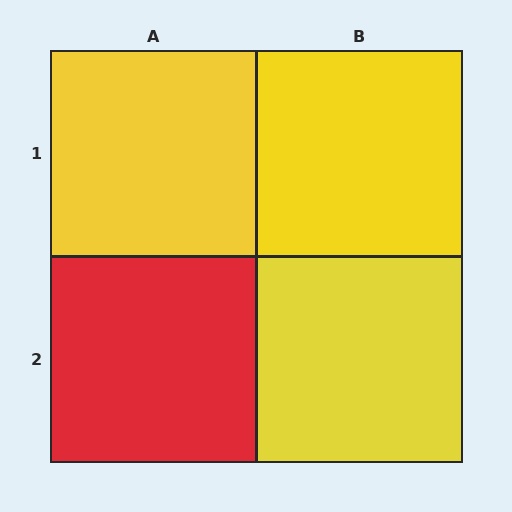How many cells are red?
1 cell is red.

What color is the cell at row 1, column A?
Yellow.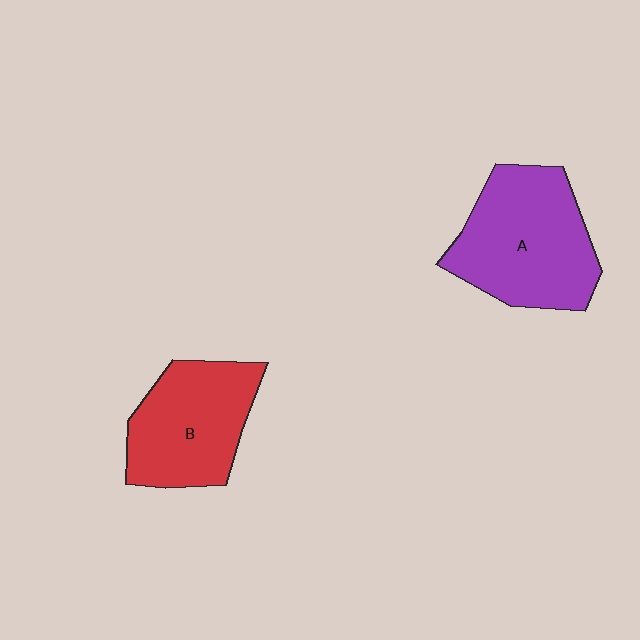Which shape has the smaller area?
Shape B (red).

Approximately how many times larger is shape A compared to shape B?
Approximately 1.2 times.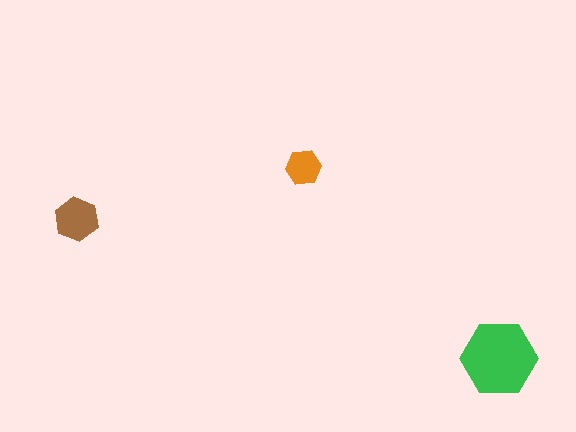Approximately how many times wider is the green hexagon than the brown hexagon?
About 1.5 times wider.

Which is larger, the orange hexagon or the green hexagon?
The green one.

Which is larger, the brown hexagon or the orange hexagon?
The brown one.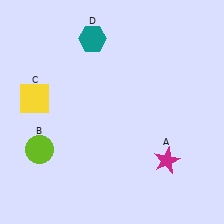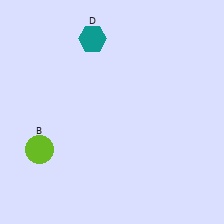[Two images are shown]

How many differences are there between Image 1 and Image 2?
There are 2 differences between the two images.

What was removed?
The magenta star (A), the yellow square (C) were removed in Image 2.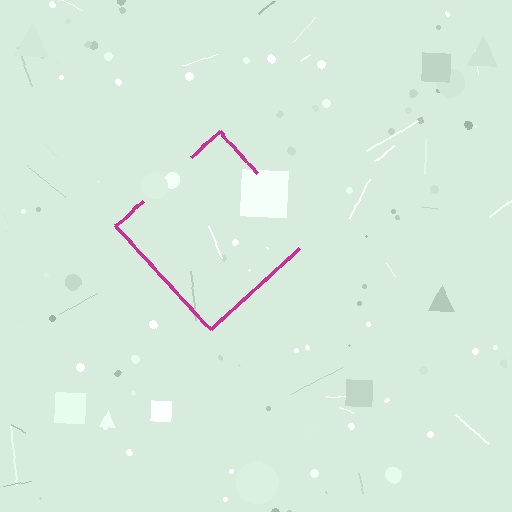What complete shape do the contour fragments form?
The contour fragments form a diamond.